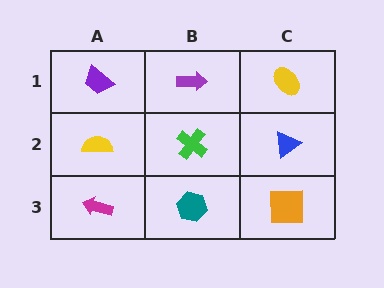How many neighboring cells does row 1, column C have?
2.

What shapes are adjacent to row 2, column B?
A purple arrow (row 1, column B), a teal hexagon (row 3, column B), a yellow semicircle (row 2, column A), a blue triangle (row 2, column C).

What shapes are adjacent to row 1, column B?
A green cross (row 2, column B), a purple trapezoid (row 1, column A), a yellow ellipse (row 1, column C).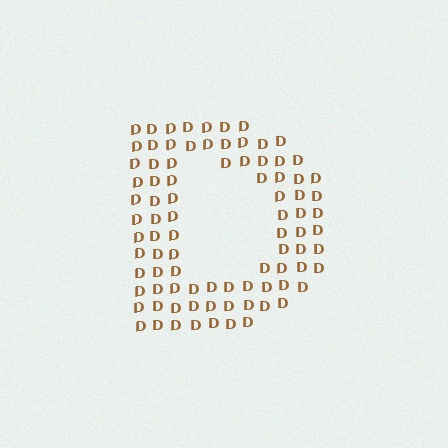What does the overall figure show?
The overall figure shows the letter D.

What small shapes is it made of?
It is made of small letter D's.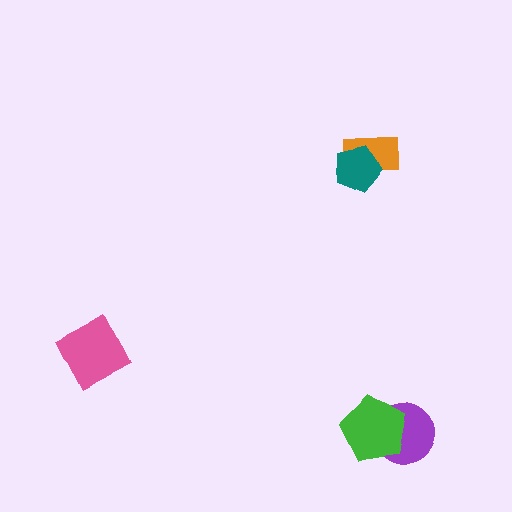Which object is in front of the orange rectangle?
The teal pentagon is in front of the orange rectangle.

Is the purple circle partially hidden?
Yes, it is partially covered by another shape.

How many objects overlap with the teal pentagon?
1 object overlaps with the teal pentagon.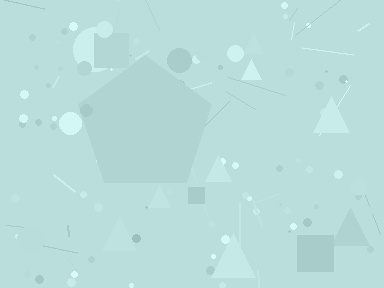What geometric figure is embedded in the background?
A pentagon is embedded in the background.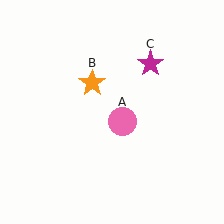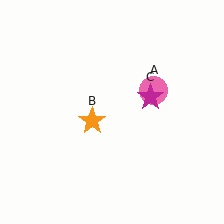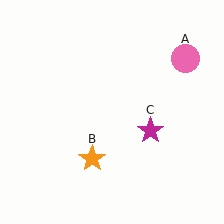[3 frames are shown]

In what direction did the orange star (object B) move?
The orange star (object B) moved down.